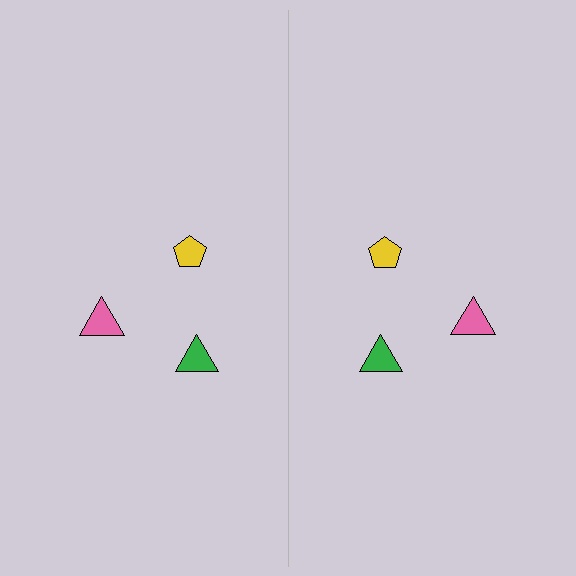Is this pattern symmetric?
Yes, this pattern has bilateral (reflection) symmetry.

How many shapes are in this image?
There are 6 shapes in this image.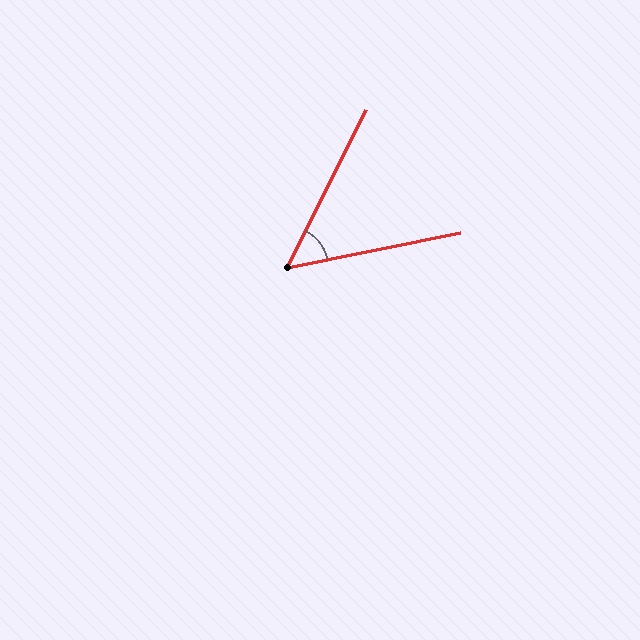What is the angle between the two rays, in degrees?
Approximately 52 degrees.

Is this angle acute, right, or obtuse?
It is acute.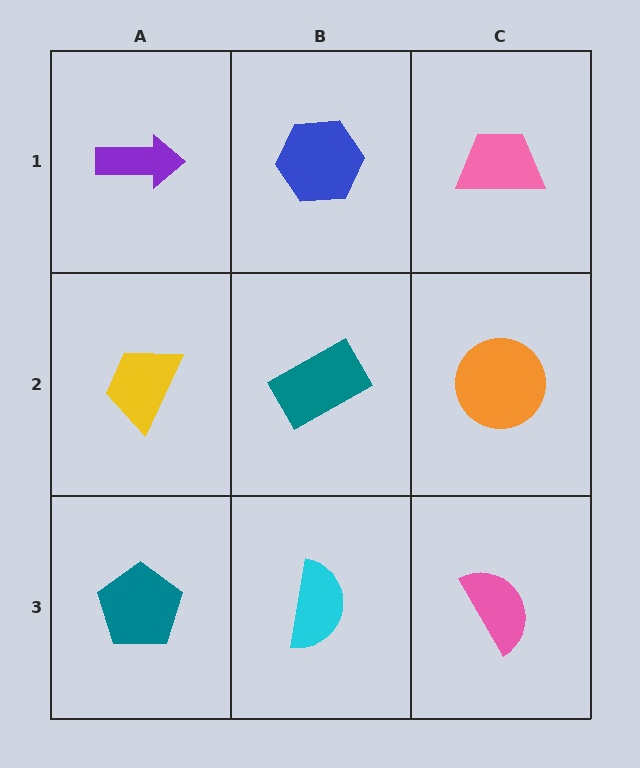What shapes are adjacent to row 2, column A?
A purple arrow (row 1, column A), a teal pentagon (row 3, column A), a teal rectangle (row 2, column B).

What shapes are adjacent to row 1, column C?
An orange circle (row 2, column C), a blue hexagon (row 1, column B).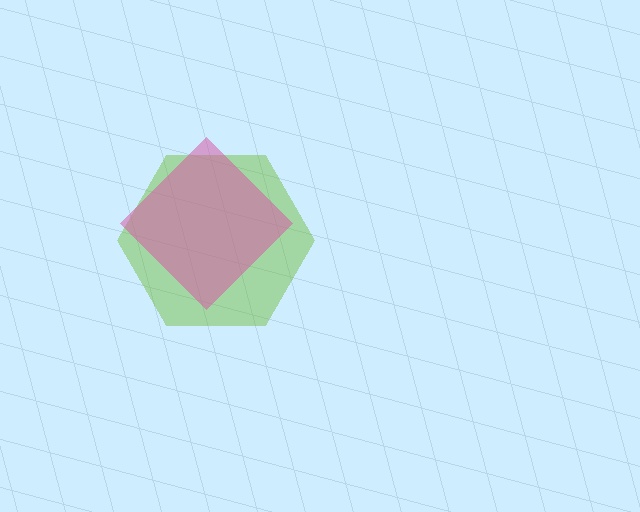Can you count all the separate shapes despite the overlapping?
Yes, there are 2 separate shapes.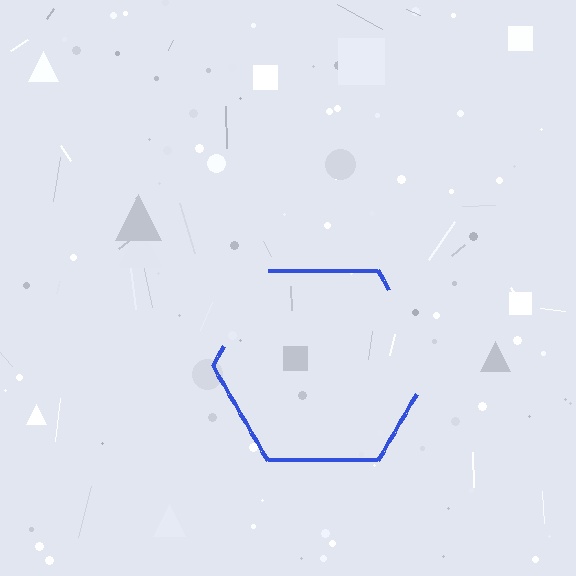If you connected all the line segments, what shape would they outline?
They would outline a hexagon.